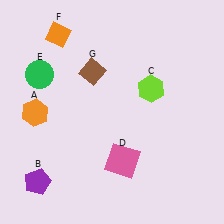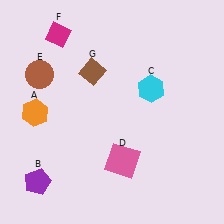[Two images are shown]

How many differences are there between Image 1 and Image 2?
There are 3 differences between the two images.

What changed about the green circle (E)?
In Image 1, E is green. In Image 2, it changed to brown.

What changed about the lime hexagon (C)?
In Image 1, C is lime. In Image 2, it changed to cyan.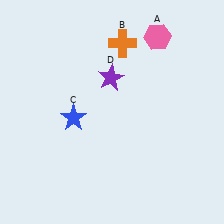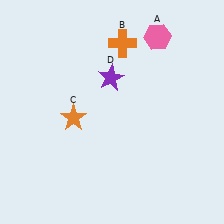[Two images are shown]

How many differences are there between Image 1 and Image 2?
There is 1 difference between the two images.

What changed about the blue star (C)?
In Image 1, C is blue. In Image 2, it changed to orange.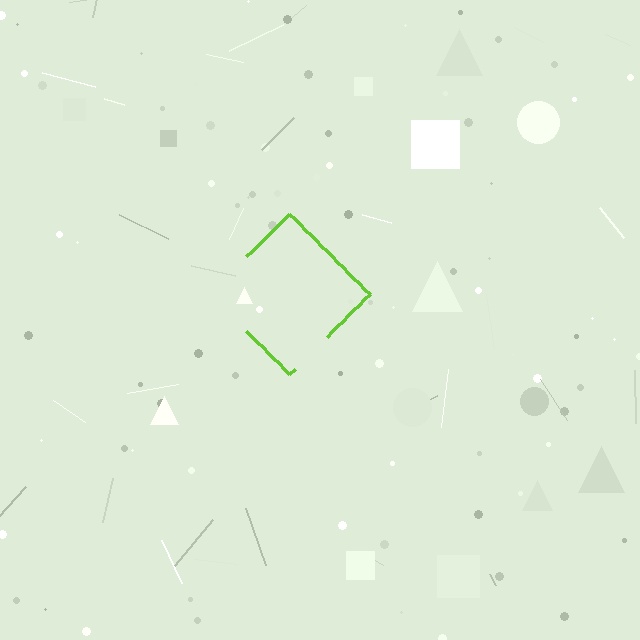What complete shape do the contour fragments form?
The contour fragments form a diamond.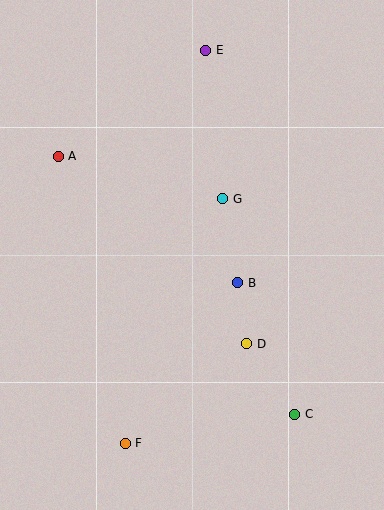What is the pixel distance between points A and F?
The distance between A and F is 295 pixels.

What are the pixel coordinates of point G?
Point G is at (223, 199).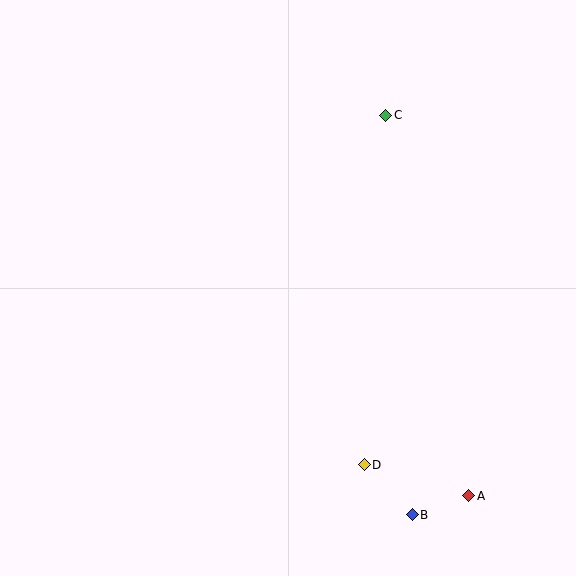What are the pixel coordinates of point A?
Point A is at (469, 496).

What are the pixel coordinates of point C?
Point C is at (386, 115).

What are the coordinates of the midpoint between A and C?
The midpoint between A and C is at (427, 305).